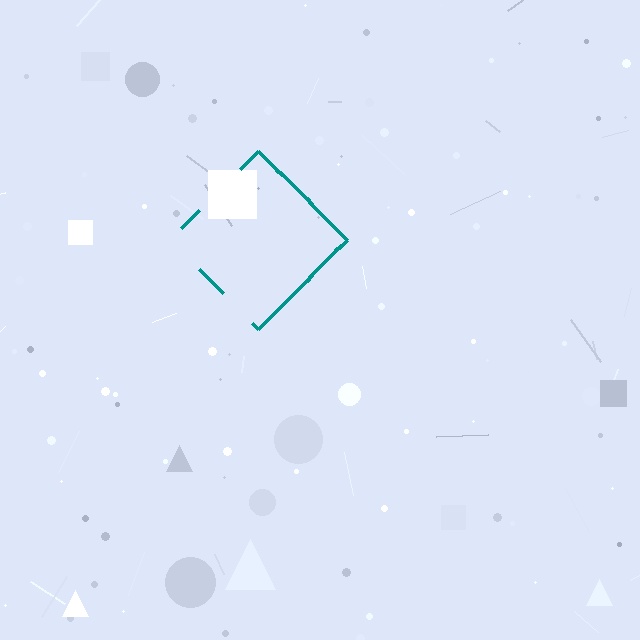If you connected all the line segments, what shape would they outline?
They would outline a diamond.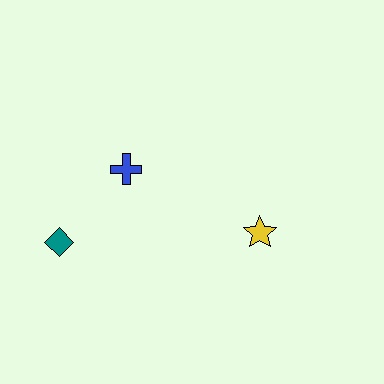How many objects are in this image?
There are 3 objects.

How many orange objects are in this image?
There are no orange objects.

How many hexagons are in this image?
There are no hexagons.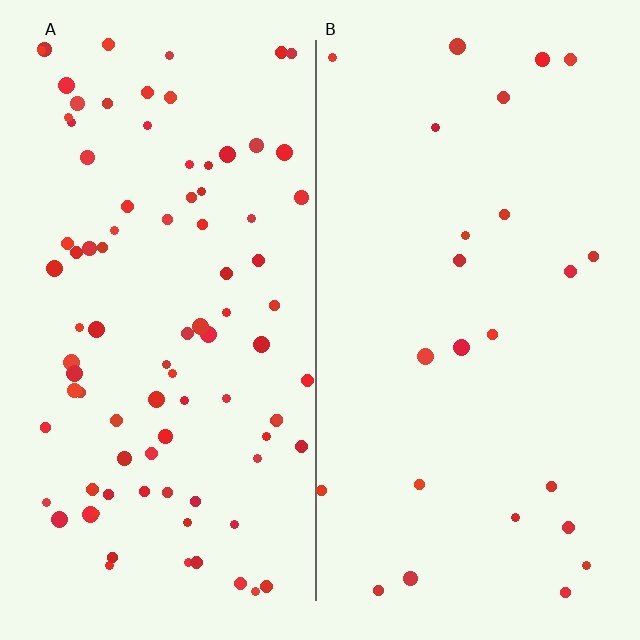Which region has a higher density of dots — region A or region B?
A (the left).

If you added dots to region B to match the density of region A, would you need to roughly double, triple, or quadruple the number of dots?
Approximately quadruple.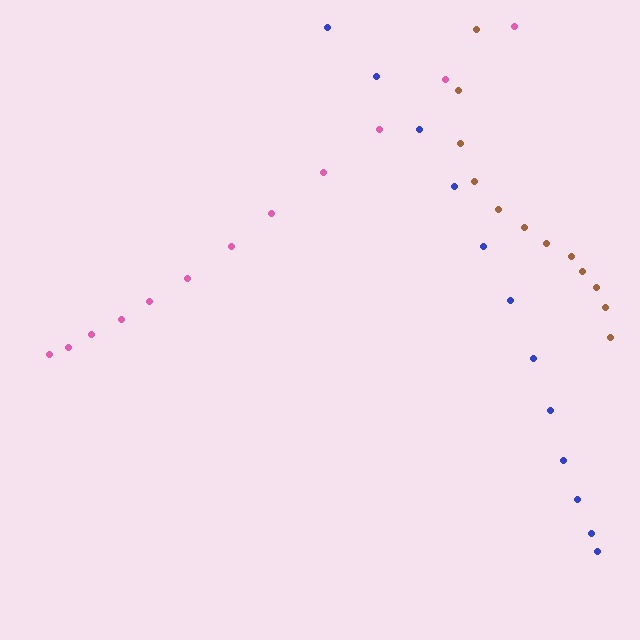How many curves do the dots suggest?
There are 3 distinct paths.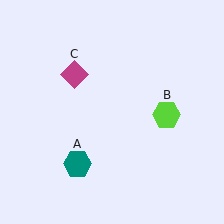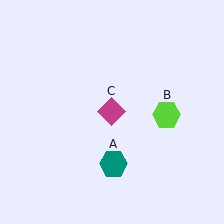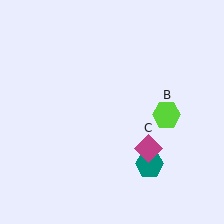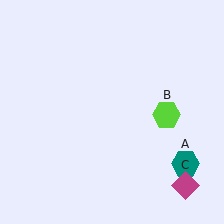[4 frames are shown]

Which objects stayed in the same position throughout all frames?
Lime hexagon (object B) remained stationary.